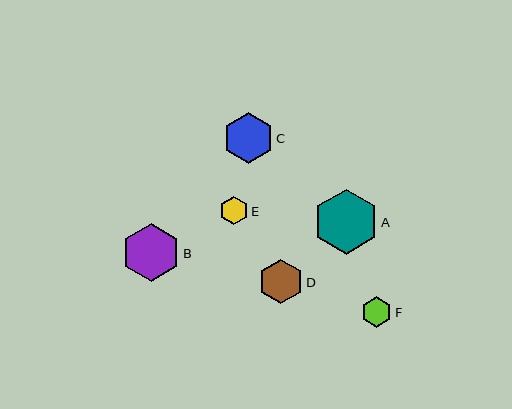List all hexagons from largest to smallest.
From largest to smallest: A, B, C, D, F, E.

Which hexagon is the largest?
Hexagon A is the largest with a size of approximately 65 pixels.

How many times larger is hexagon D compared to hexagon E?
Hexagon D is approximately 1.6 times the size of hexagon E.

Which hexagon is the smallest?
Hexagon E is the smallest with a size of approximately 28 pixels.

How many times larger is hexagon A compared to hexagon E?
Hexagon A is approximately 2.3 times the size of hexagon E.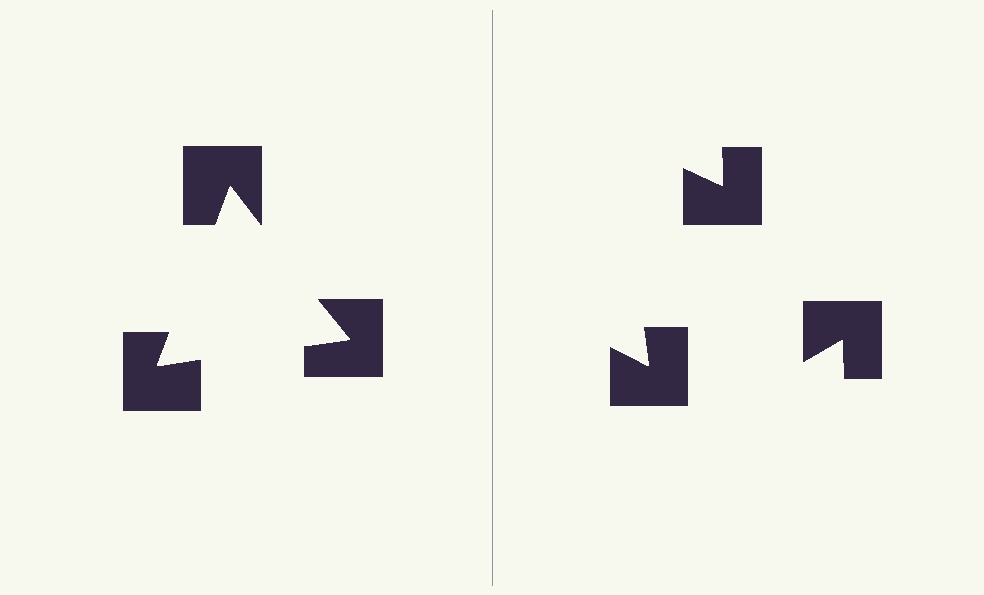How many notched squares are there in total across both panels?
6 — 3 on each side.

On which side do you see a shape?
An illusory triangle appears on the left side. On the right side the wedge cuts are rotated, so no coherent shape forms.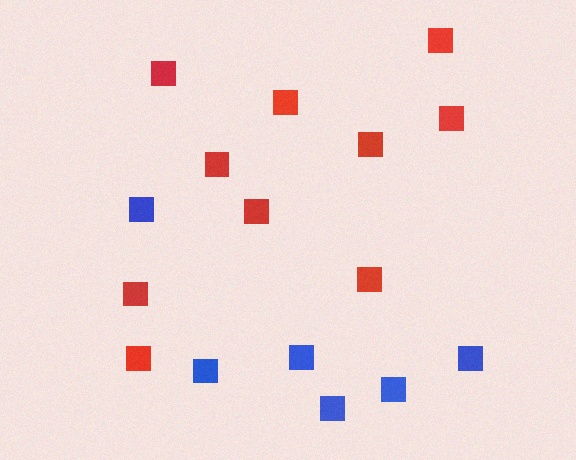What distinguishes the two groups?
There are 2 groups: one group of red squares (10) and one group of blue squares (6).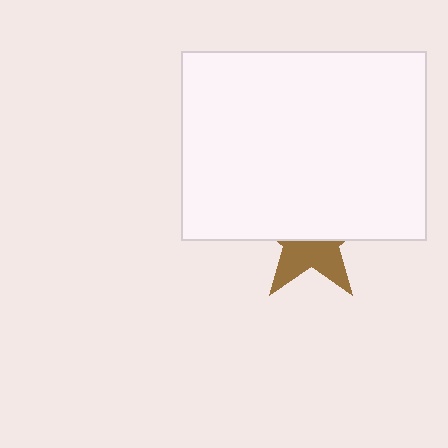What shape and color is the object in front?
The object in front is a white rectangle.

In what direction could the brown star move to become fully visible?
The brown star could move down. That would shift it out from behind the white rectangle entirely.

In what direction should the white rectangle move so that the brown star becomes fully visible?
The white rectangle should move up. That is the shortest direction to clear the overlap and leave the brown star fully visible.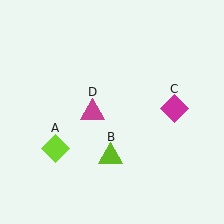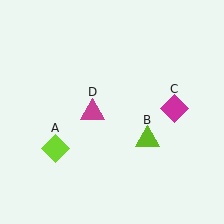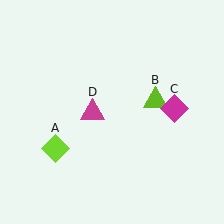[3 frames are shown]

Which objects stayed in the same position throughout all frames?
Lime diamond (object A) and magenta diamond (object C) and magenta triangle (object D) remained stationary.